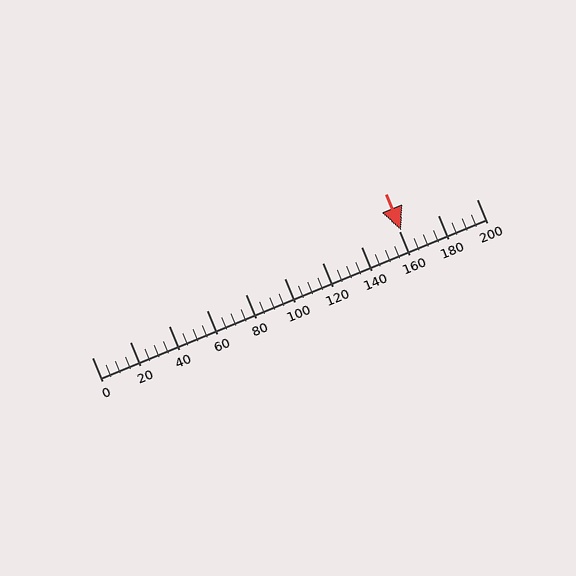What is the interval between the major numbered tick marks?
The major tick marks are spaced 20 units apart.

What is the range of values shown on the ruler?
The ruler shows values from 0 to 200.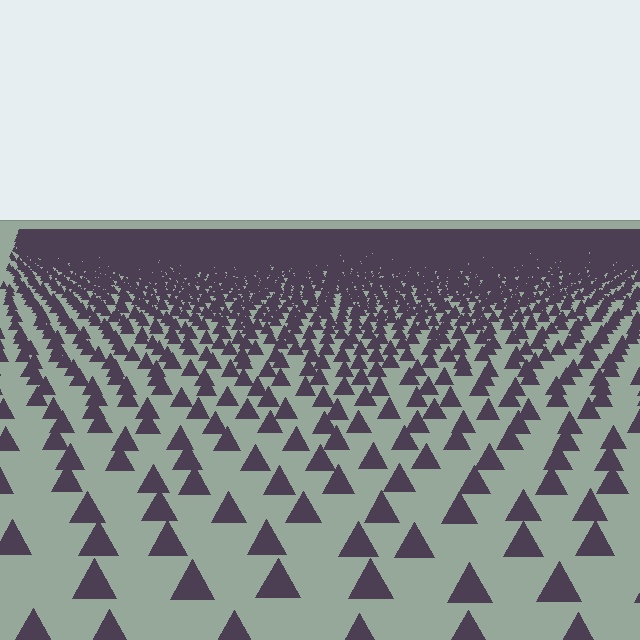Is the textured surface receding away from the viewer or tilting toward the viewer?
The surface is receding away from the viewer. Texture elements get smaller and denser toward the top.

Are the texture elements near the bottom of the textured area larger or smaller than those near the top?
Larger. Near the bottom, elements are closer to the viewer and appear at a bigger on-screen size.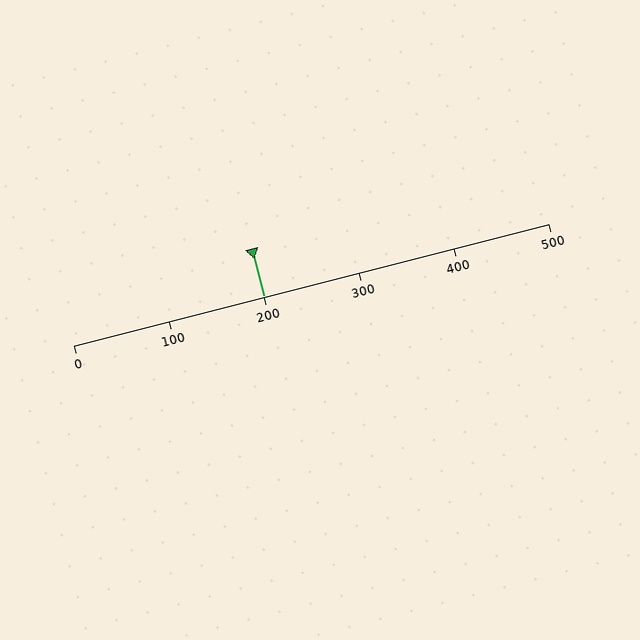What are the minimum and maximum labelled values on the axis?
The axis runs from 0 to 500.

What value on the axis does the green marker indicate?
The marker indicates approximately 200.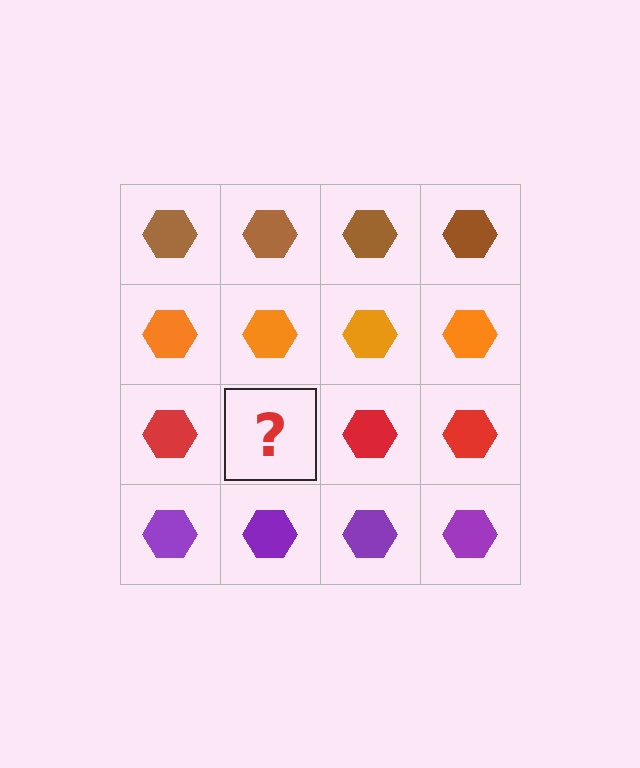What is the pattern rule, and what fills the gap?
The rule is that each row has a consistent color. The gap should be filled with a red hexagon.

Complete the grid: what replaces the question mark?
The question mark should be replaced with a red hexagon.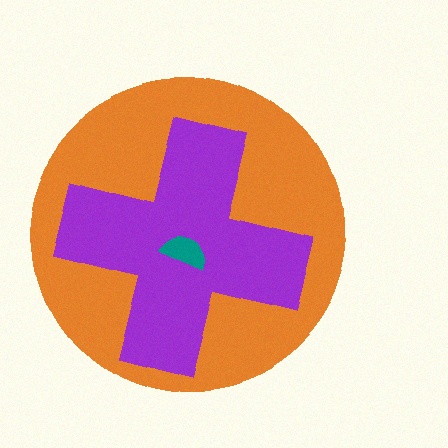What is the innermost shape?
The teal semicircle.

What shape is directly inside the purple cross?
The teal semicircle.